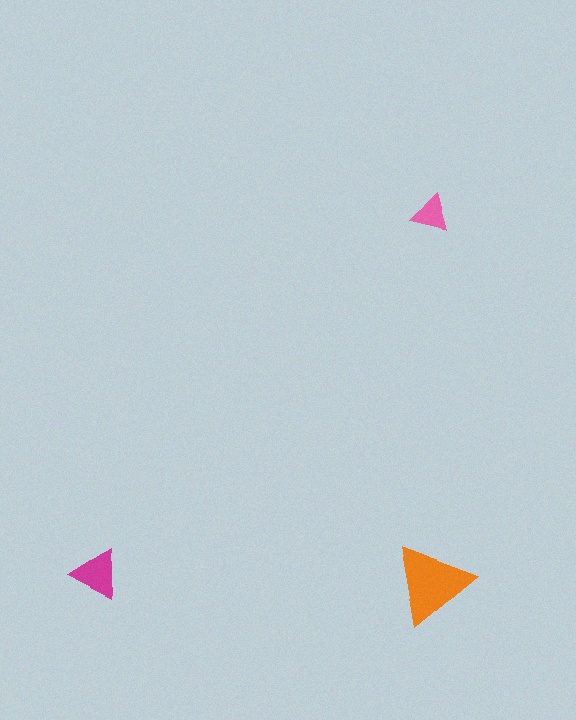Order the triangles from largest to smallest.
the orange one, the magenta one, the pink one.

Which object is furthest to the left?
The magenta triangle is leftmost.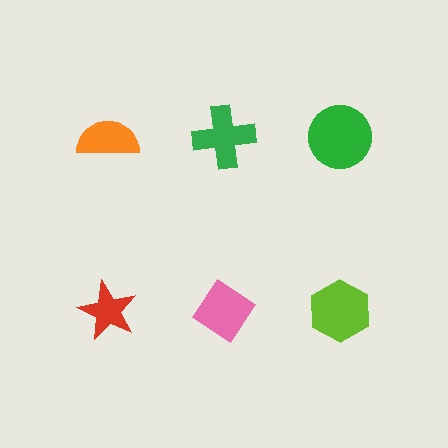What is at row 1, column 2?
A green cross.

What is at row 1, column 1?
An orange semicircle.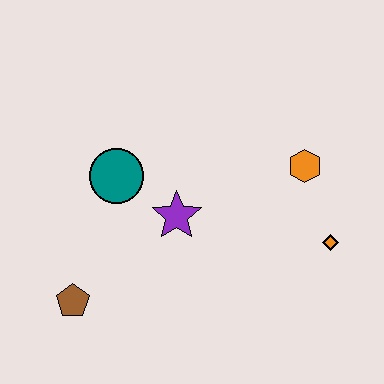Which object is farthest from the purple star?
The orange diamond is farthest from the purple star.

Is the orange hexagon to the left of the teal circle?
No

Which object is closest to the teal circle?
The purple star is closest to the teal circle.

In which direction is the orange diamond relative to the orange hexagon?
The orange diamond is below the orange hexagon.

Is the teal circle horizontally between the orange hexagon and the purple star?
No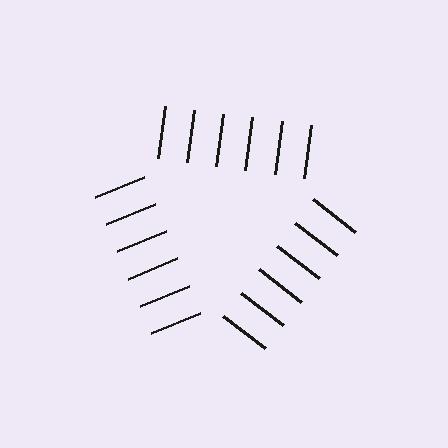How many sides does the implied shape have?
3 sides — the line-ends trace a triangle.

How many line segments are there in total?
18 — 6 along each of the 3 edges.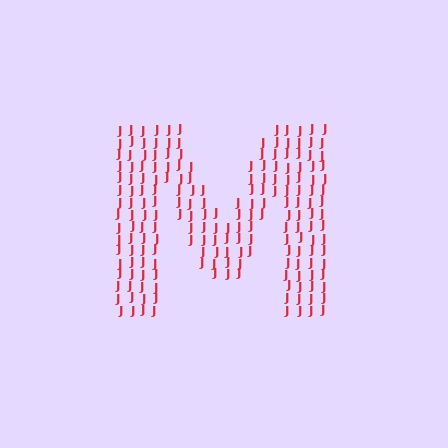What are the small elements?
The small elements are letter J's.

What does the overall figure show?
The overall figure shows the letter M.